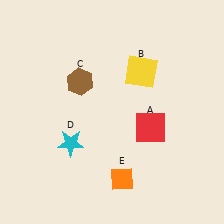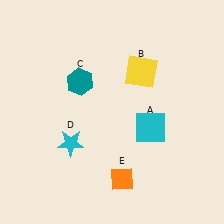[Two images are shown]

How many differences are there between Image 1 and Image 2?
There are 2 differences between the two images.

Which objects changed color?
A changed from red to cyan. C changed from brown to teal.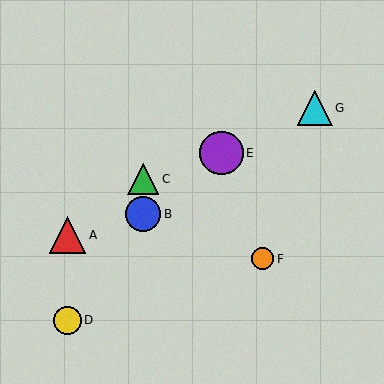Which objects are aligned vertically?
Objects B, C are aligned vertically.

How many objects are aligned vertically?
2 objects (B, C) are aligned vertically.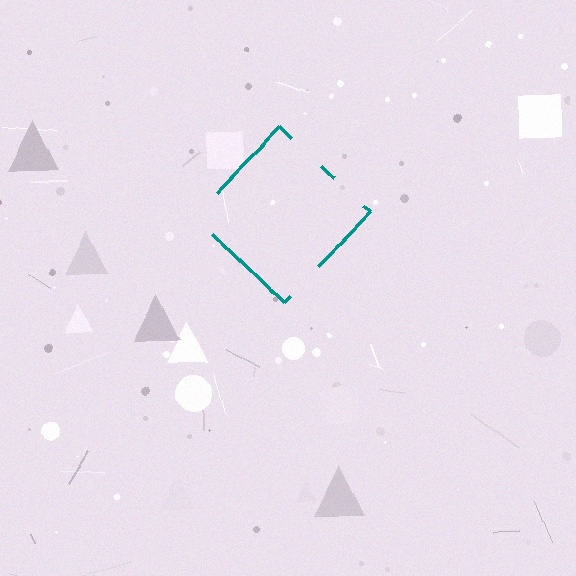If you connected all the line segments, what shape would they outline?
They would outline a diamond.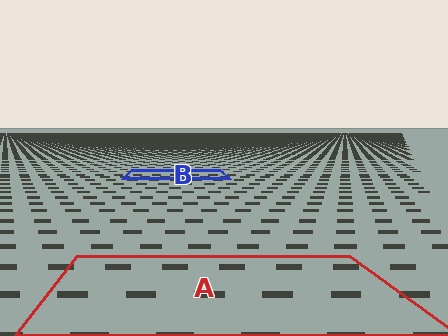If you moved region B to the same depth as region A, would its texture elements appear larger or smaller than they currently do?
They would appear larger. At a closer depth, the same texture elements are projected at a bigger on-screen size.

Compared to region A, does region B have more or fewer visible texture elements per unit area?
Region B has more texture elements per unit area — they are packed more densely because it is farther away.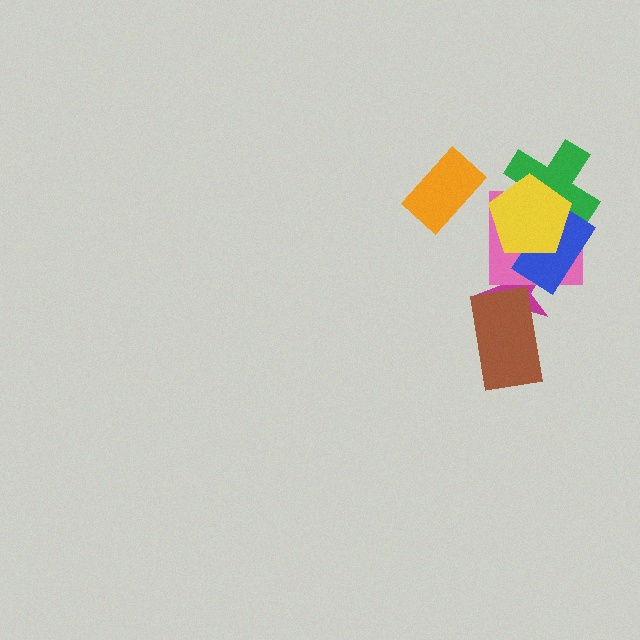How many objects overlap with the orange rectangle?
0 objects overlap with the orange rectangle.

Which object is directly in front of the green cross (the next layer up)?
The blue rectangle is directly in front of the green cross.